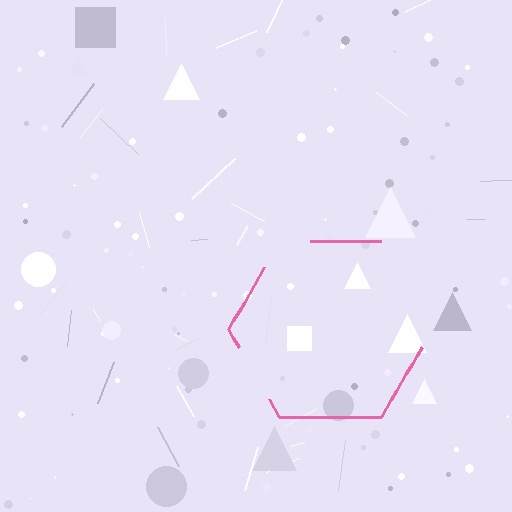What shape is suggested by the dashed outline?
The dashed outline suggests a hexagon.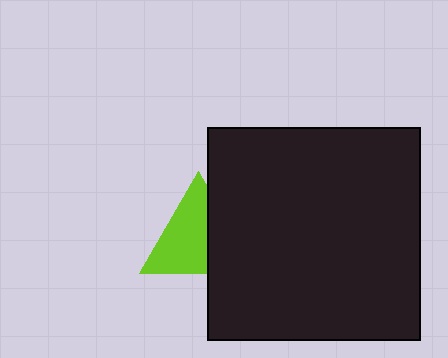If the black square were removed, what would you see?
You would see the complete lime triangle.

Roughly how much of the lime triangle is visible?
About half of it is visible (roughly 64%).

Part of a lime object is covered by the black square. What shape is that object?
It is a triangle.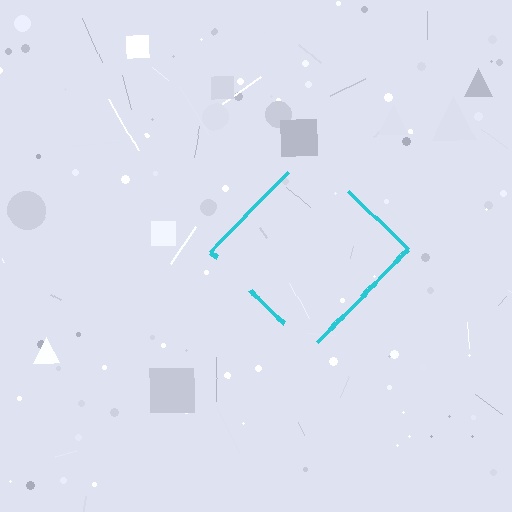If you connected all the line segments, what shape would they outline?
They would outline a diamond.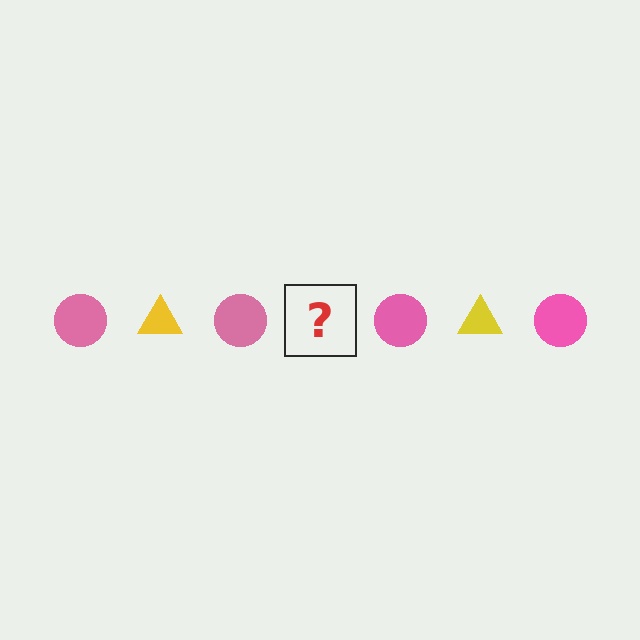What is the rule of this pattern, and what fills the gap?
The rule is that the pattern alternates between pink circle and yellow triangle. The gap should be filled with a yellow triangle.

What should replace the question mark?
The question mark should be replaced with a yellow triangle.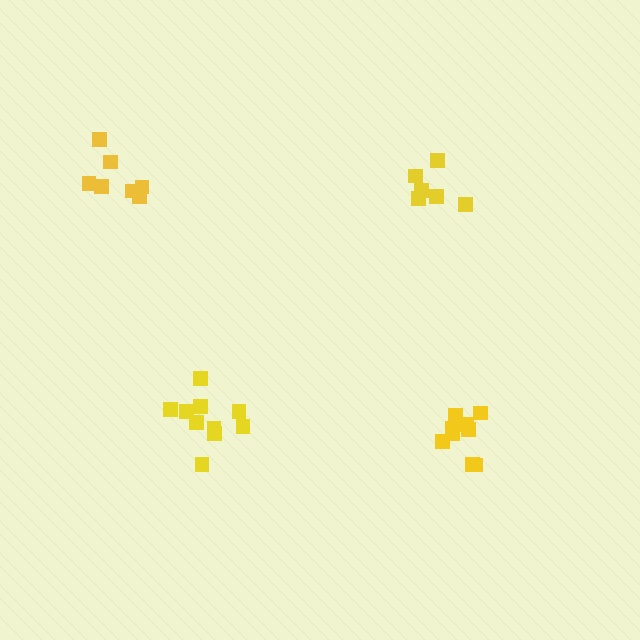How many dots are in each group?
Group 1: 7 dots, Group 2: 10 dots, Group 3: 6 dots, Group 4: 10 dots (33 total).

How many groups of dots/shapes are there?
There are 4 groups.